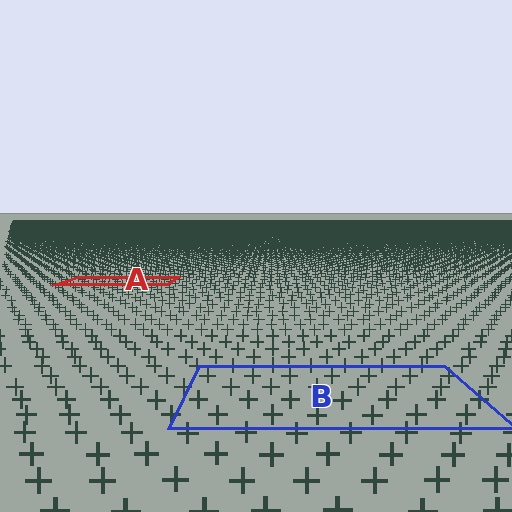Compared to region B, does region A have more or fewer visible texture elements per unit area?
Region A has more texture elements per unit area — they are packed more densely because it is farther away.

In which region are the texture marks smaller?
The texture marks are smaller in region A, because it is farther away.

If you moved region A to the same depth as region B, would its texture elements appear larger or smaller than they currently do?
They would appear larger. At a closer depth, the same texture elements are projected at a bigger on-screen size.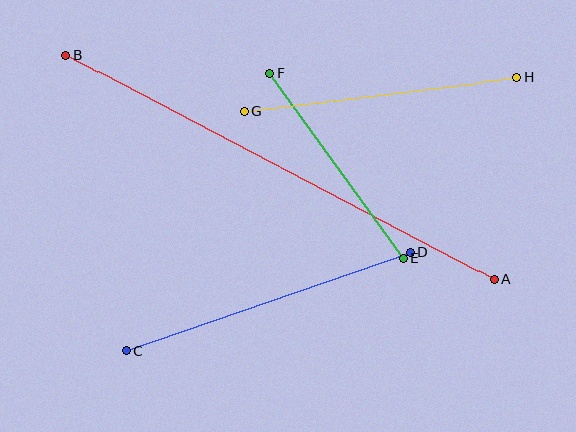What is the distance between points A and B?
The distance is approximately 485 pixels.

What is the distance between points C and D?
The distance is approximately 300 pixels.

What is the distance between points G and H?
The distance is approximately 274 pixels.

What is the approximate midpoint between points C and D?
The midpoint is at approximately (269, 301) pixels.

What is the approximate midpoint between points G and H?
The midpoint is at approximately (380, 94) pixels.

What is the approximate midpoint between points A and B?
The midpoint is at approximately (280, 167) pixels.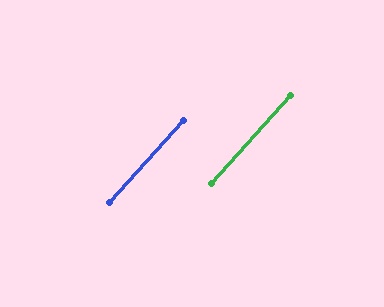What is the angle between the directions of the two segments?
Approximately 0 degrees.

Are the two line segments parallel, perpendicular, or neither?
Parallel — their directions differ by only 0.0°.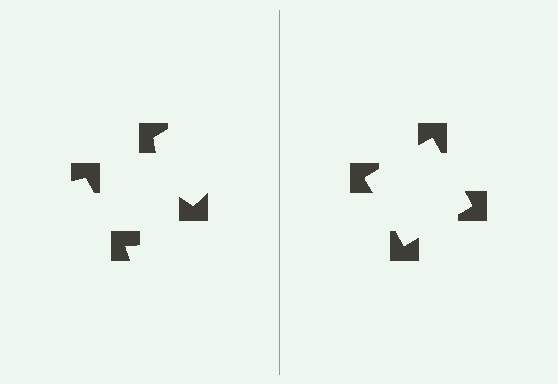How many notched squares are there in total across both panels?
8 — 4 on each side.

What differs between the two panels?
The notched squares are positioned identically on both sides; only the wedge orientations differ. On the right they align to a square; on the left they are misaligned.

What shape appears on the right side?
An illusory square.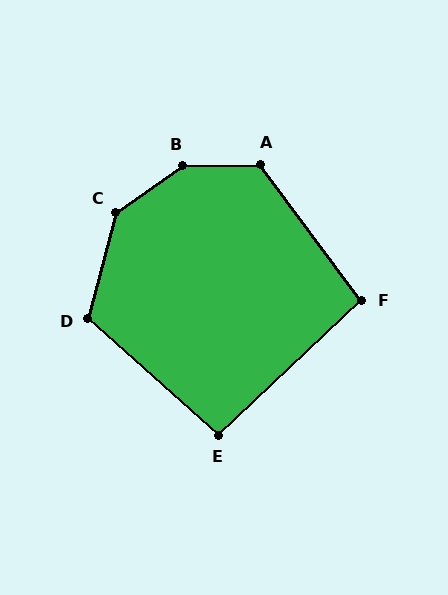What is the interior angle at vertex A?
Approximately 126 degrees (obtuse).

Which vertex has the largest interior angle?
B, at approximately 146 degrees.